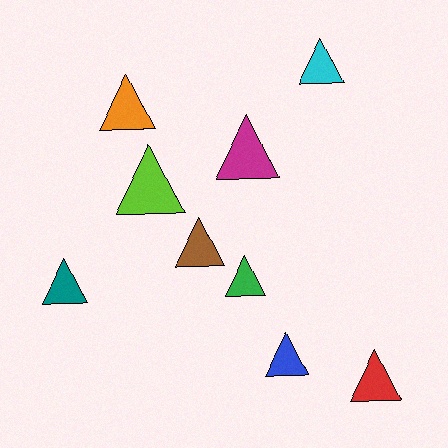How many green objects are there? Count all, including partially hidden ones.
There is 1 green object.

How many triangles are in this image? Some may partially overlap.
There are 9 triangles.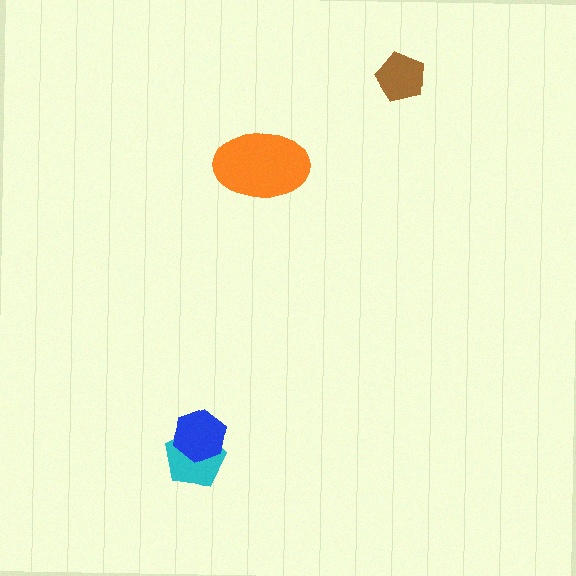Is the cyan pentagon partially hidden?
Yes, it is partially covered by another shape.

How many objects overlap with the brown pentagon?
0 objects overlap with the brown pentagon.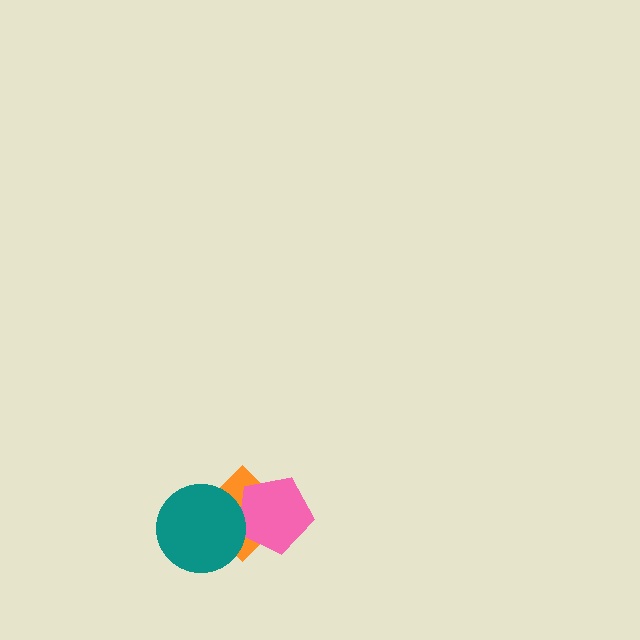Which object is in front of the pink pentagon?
The teal circle is in front of the pink pentagon.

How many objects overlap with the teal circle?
2 objects overlap with the teal circle.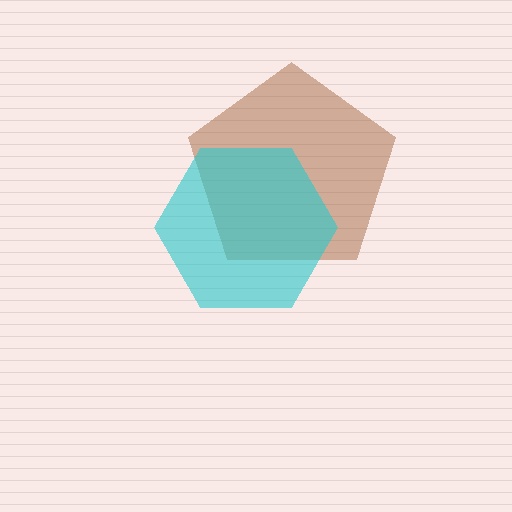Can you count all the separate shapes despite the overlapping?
Yes, there are 2 separate shapes.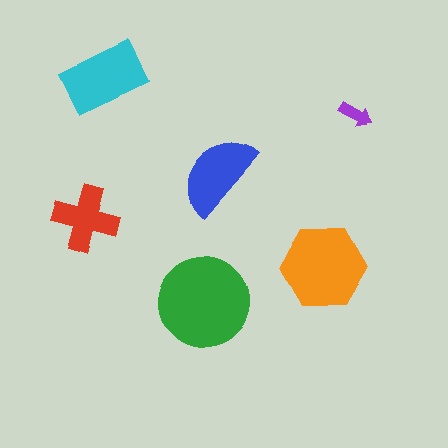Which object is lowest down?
The green circle is bottommost.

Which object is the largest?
The green circle.